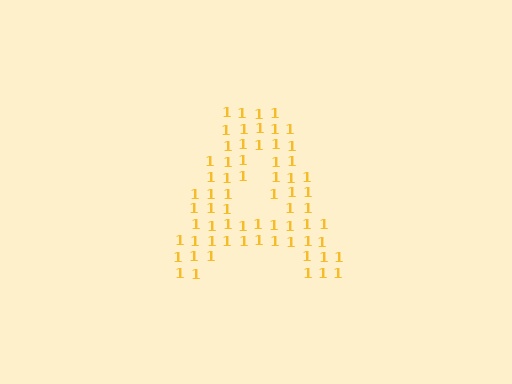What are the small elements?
The small elements are digit 1's.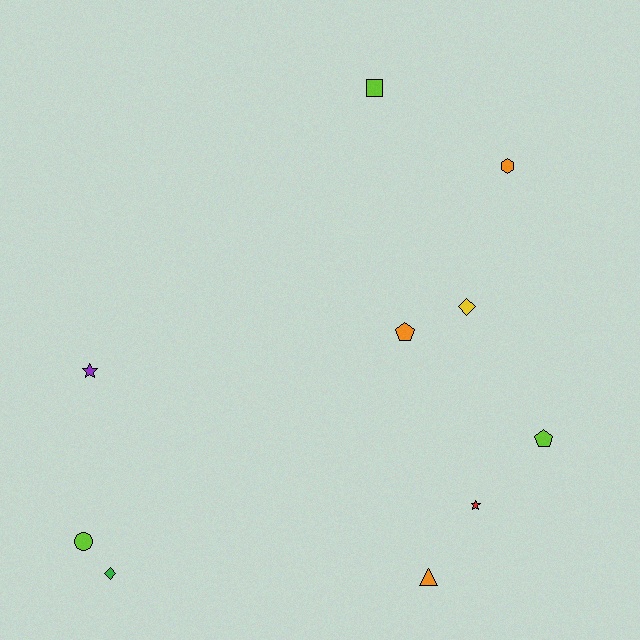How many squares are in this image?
There is 1 square.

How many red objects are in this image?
There is 1 red object.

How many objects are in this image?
There are 10 objects.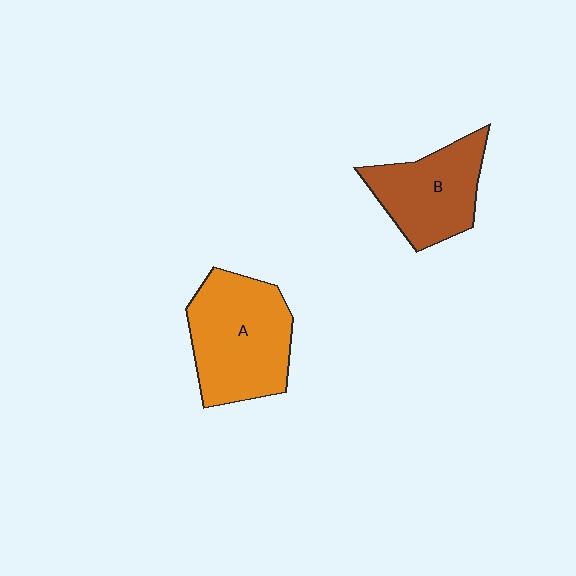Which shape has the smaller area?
Shape B (brown).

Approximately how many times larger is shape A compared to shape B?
Approximately 1.3 times.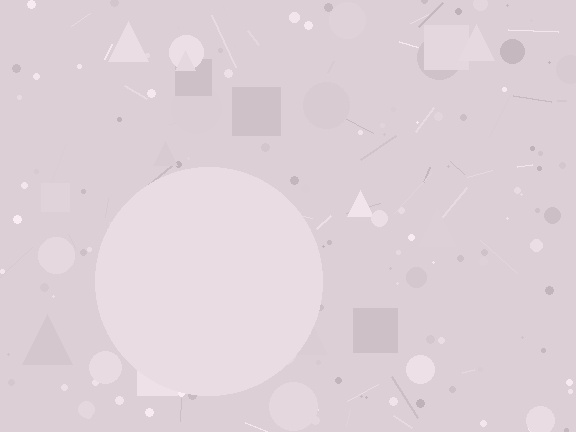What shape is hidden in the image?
A circle is hidden in the image.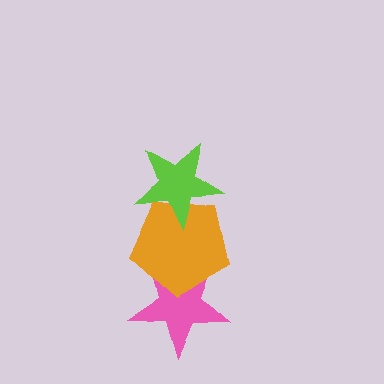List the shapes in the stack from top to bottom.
From top to bottom: the lime star, the orange pentagon, the pink star.